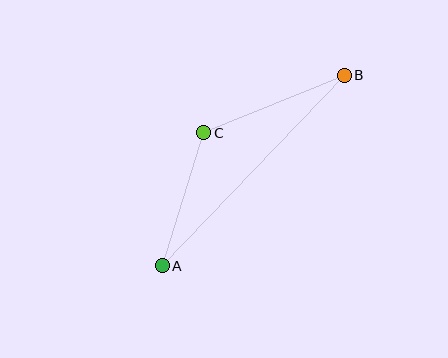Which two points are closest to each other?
Points A and C are closest to each other.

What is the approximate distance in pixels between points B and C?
The distance between B and C is approximately 152 pixels.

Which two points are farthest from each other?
Points A and B are farthest from each other.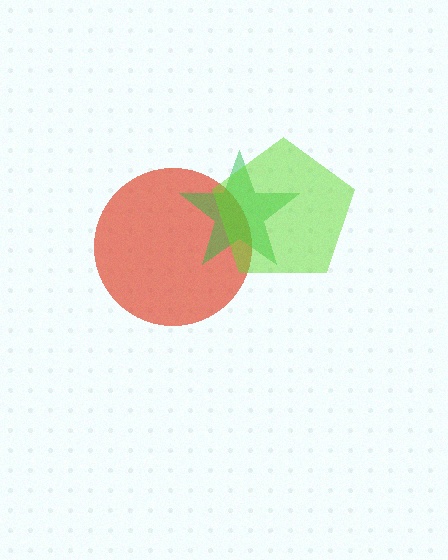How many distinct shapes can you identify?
There are 3 distinct shapes: a red circle, a green star, a lime pentagon.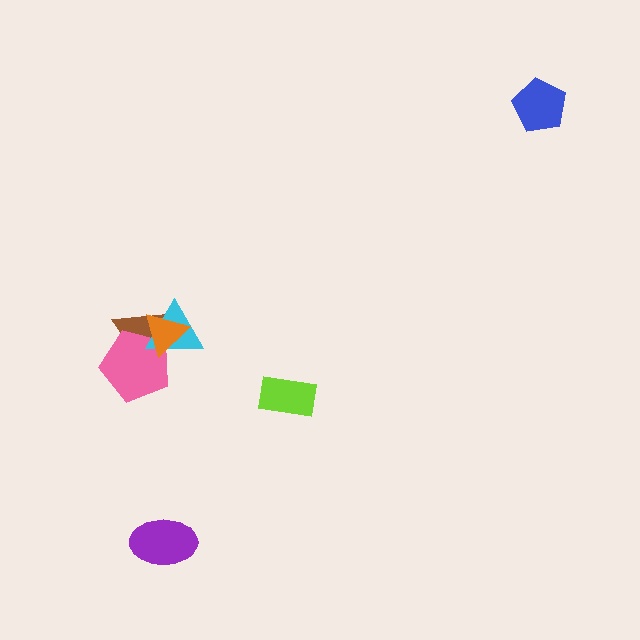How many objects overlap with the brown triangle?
3 objects overlap with the brown triangle.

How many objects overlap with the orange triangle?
3 objects overlap with the orange triangle.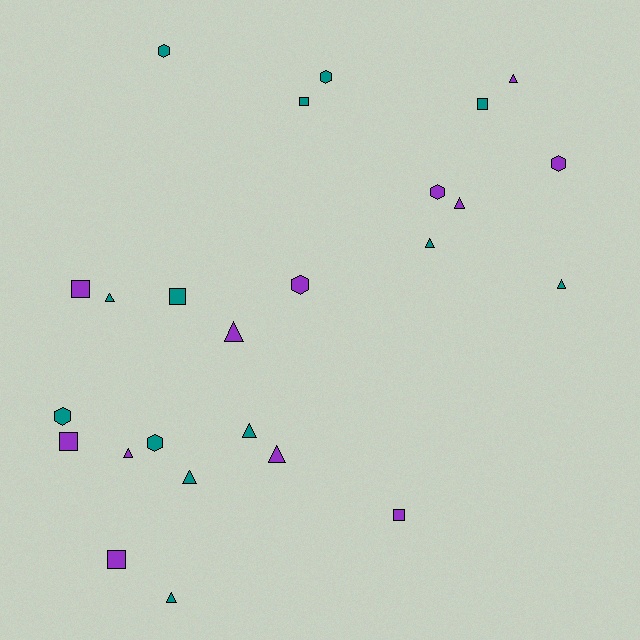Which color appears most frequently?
Teal, with 13 objects.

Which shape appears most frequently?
Triangle, with 11 objects.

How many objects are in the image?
There are 25 objects.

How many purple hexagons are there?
There are 3 purple hexagons.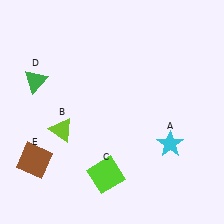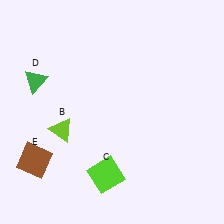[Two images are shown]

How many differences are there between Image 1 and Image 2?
There is 1 difference between the two images.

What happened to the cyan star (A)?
The cyan star (A) was removed in Image 2. It was in the bottom-right area of Image 1.